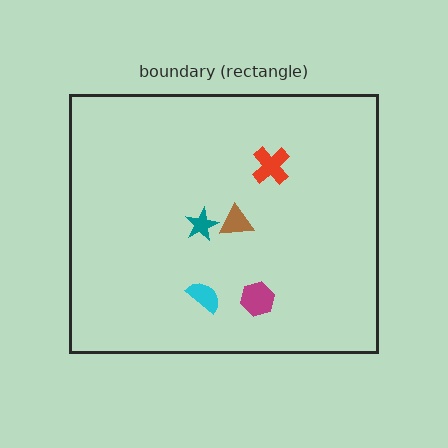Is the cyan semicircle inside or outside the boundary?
Inside.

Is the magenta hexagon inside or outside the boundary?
Inside.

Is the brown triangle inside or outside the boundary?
Inside.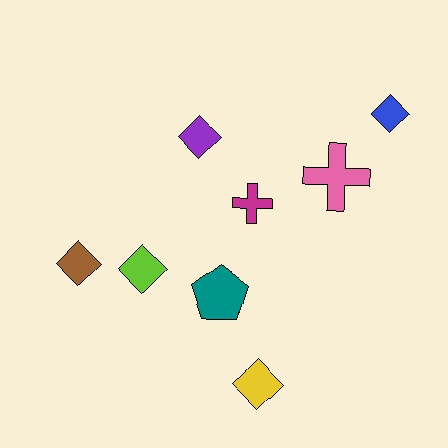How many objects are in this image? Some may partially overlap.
There are 8 objects.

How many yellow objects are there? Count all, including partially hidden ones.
There is 1 yellow object.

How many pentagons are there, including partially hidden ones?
There is 1 pentagon.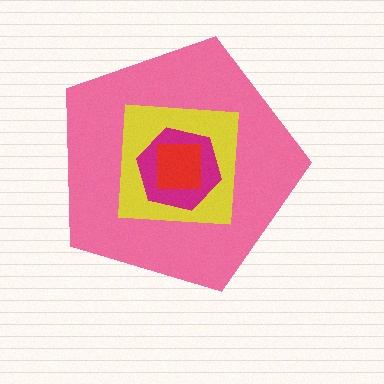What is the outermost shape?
The pink pentagon.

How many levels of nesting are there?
4.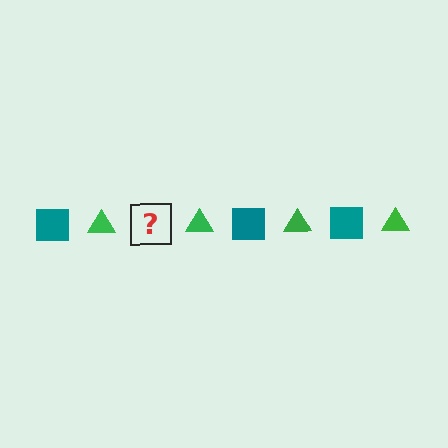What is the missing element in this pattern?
The missing element is a teal square.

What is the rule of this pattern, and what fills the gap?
The rule is that the pattern alternates between teal square and green triangle. The gap should be filled with a teal square.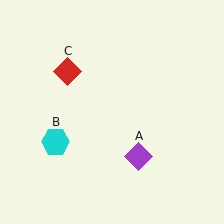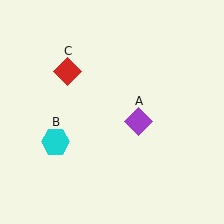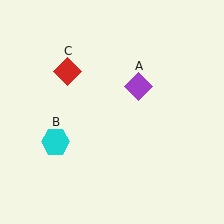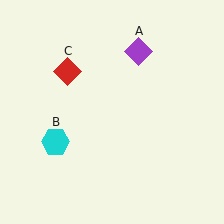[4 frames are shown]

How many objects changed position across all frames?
1 object changed position: purple diamond (object A).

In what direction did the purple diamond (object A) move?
The purple diamond (object A) moved up.